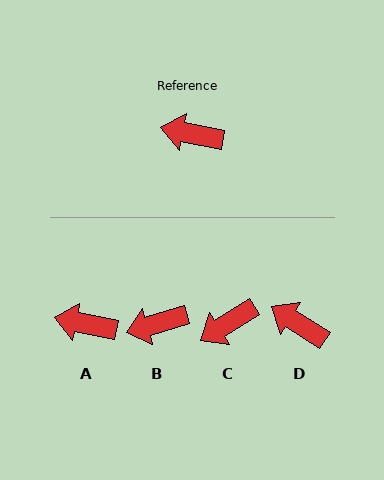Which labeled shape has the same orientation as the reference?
A.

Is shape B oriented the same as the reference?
No, it is off by about 27 degrees.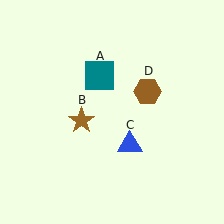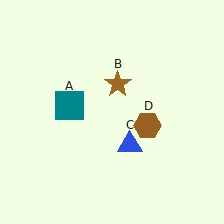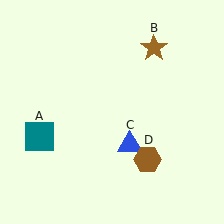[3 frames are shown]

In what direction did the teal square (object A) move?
The teal square (object A) moved down and to the left.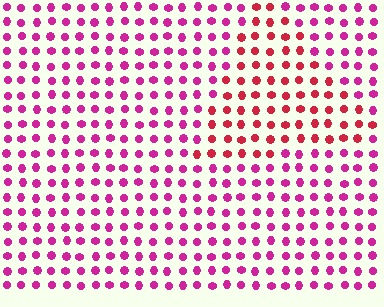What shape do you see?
I see a triangle.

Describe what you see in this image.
The image is filled with small magenta elements in a uniform arrangement. A triangle-shaped region is visible where the elements are tinted to a slightly different hue, forming a subtle color boundary.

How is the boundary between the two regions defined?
The boundary is defined purely by a slight shift in hue (about 32 degrees). Spacing, size, and orientation are identical on both sides.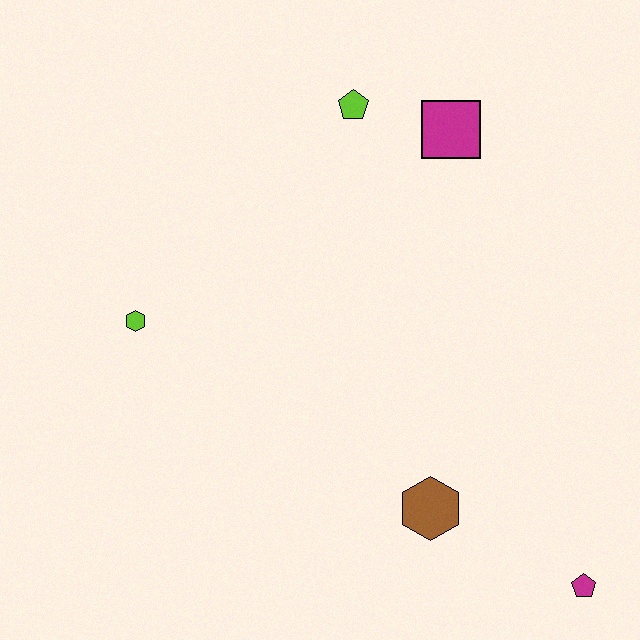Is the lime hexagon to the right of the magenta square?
No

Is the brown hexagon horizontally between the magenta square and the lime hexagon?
Yes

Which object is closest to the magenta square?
The lime pentagon is closest to the magenta square.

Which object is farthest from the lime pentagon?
The magenta pentagon is farthest from the lime pentagon.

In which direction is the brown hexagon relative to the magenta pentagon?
The brown hexagon is to the left of the magenta pentagon.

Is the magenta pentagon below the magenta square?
Yes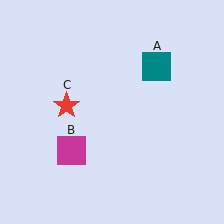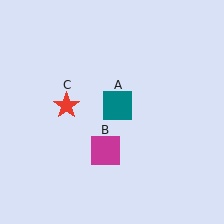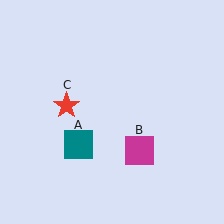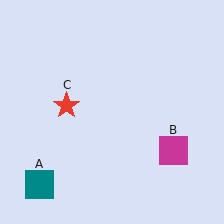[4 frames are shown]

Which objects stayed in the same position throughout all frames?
Red star (object C) remained stationary.